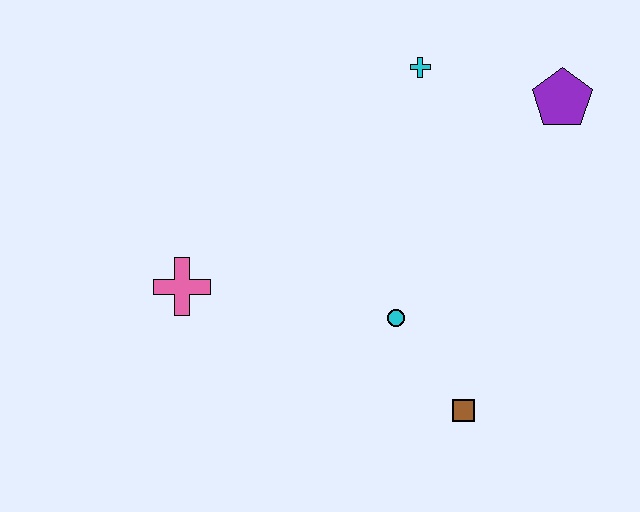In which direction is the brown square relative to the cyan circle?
The brown square is below the cyan circle.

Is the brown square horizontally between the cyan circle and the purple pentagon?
Yes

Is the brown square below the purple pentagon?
Yes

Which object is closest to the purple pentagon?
The cyan cross is closest to the purple pentagon.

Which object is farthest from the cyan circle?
The purple pentagon is farthest from the cyan circle.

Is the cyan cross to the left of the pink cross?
No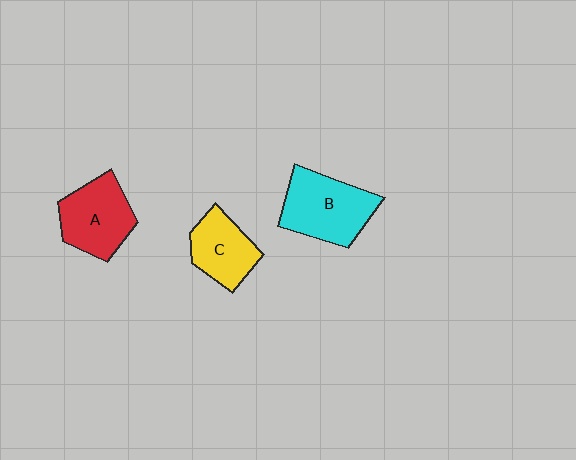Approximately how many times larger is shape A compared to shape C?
Approximately 1.2 times.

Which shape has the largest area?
Shape B (cyan).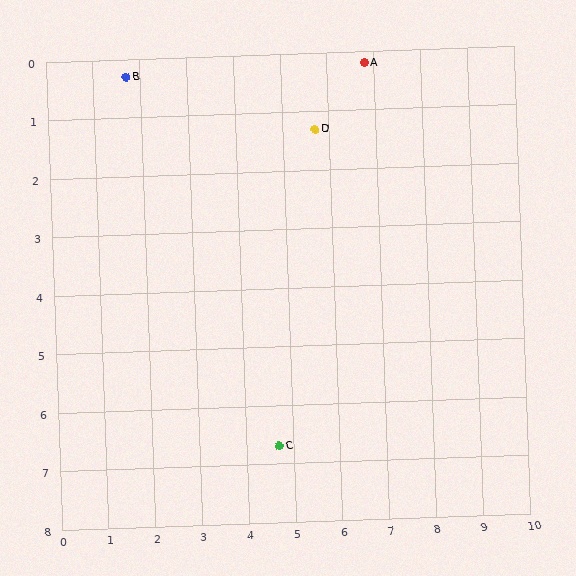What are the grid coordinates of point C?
Point C is at approximately (4.7, 6.7).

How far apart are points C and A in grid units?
Points C and A are about 6.8 grid units apart.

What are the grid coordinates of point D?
Point D is at approximately (5.7, 1.3).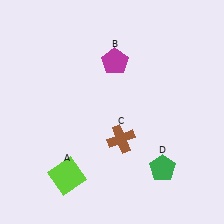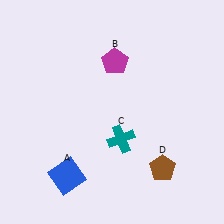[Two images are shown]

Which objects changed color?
A changed from lime to blue. C changed from brown to teal. D changed from green to brown.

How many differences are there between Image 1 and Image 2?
There are 3 differences between the two images.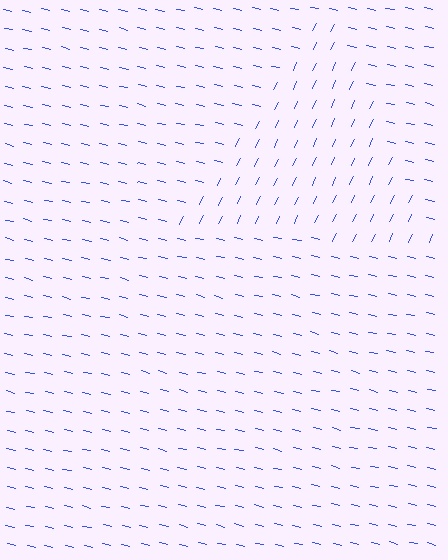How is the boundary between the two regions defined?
The boundary is defined purely by a change in line orientation (approximately 77 degrees difference). All lines are the same color and thickness.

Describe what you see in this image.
The image is filled with small blue line segments. A triangle region in the image has lines oriented differently from the surrounding lines, creating a visible texture boundary.